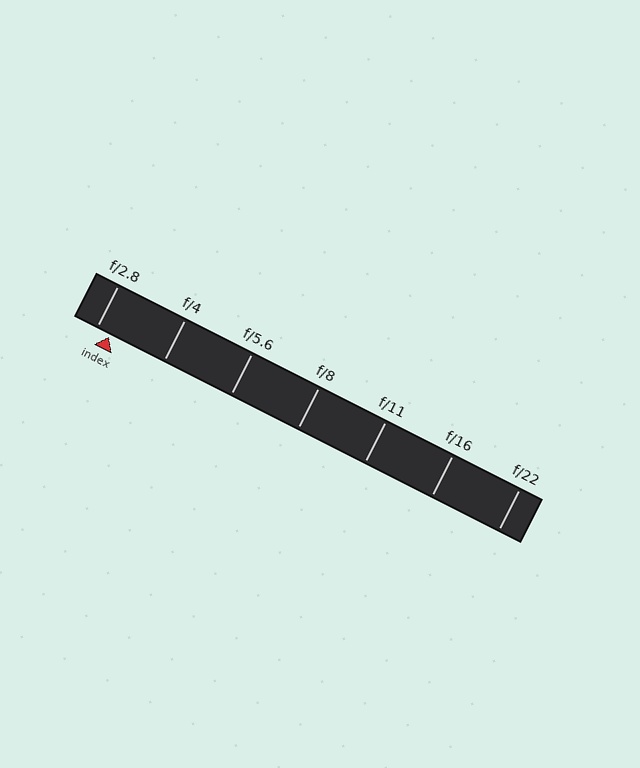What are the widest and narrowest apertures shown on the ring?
The widest aperture shown is f/2.8 and the narrowest is f/22.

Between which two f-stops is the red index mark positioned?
The index mark is between f/2.8 and f/4.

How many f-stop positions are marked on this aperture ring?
There are 7 f-stop positions marked.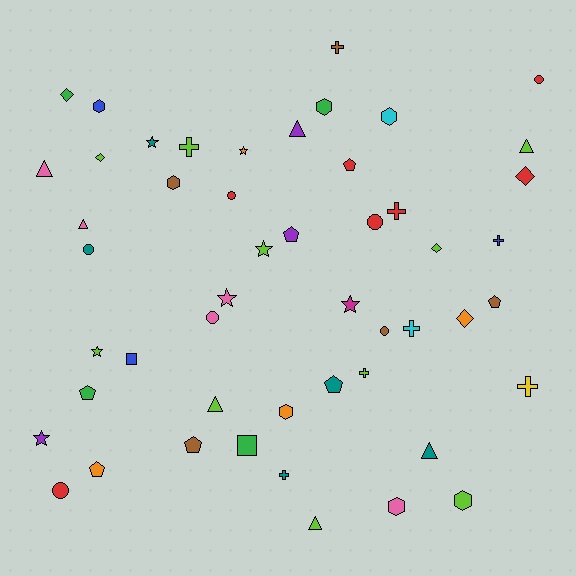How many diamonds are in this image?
There are 5 diamonds.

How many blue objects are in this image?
There are 3 blue objects.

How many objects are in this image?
There are 50 objects.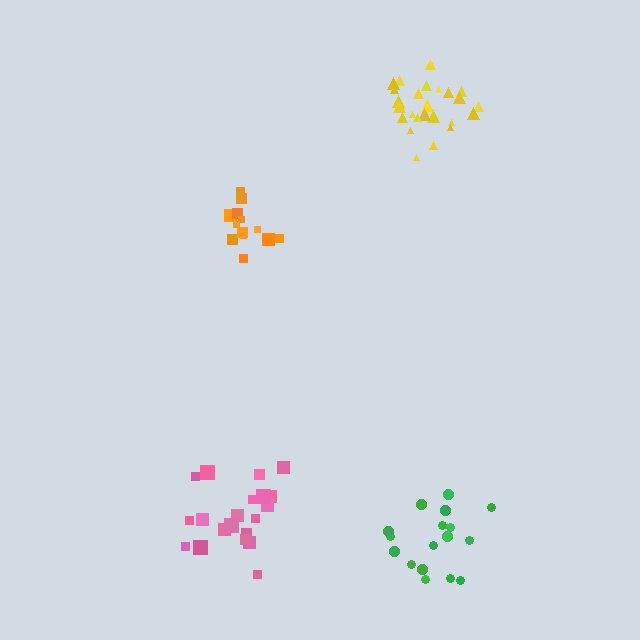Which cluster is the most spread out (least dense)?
Green.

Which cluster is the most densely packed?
Orange.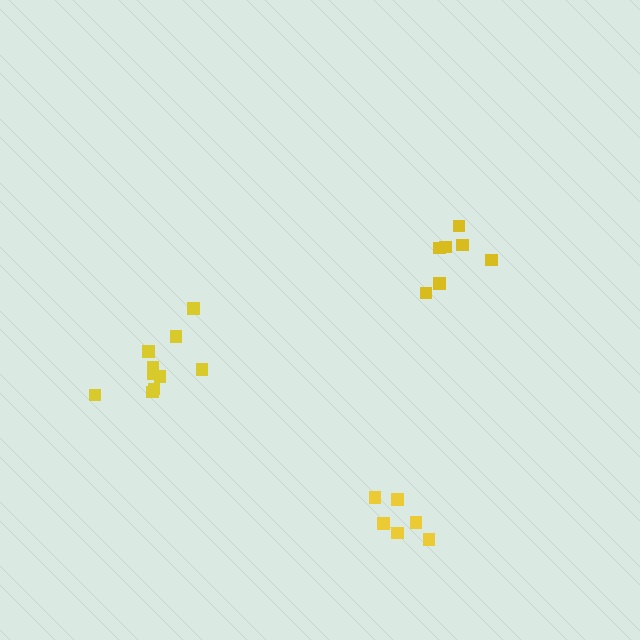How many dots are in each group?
Group 1: 6 dots, Group 2: 7 dots, Group 3: 10 dots (23 total).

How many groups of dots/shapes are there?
There are 3 groups.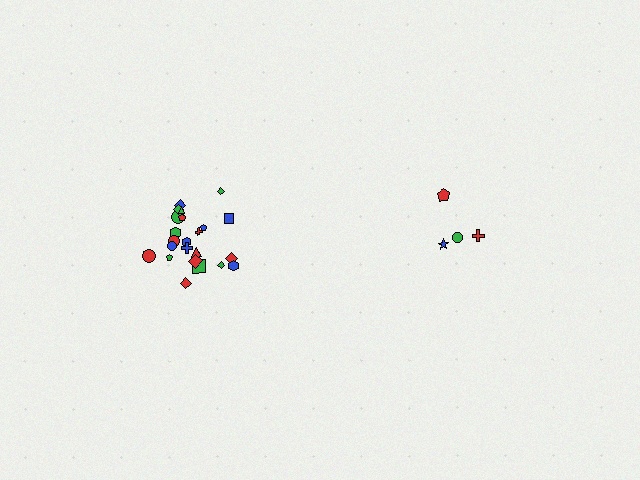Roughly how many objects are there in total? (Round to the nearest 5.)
Roughly 30 objects in total.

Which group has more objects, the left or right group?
The left group.